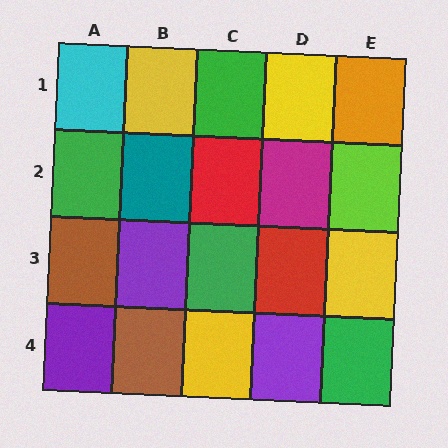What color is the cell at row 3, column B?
Purple.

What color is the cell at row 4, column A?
Purple.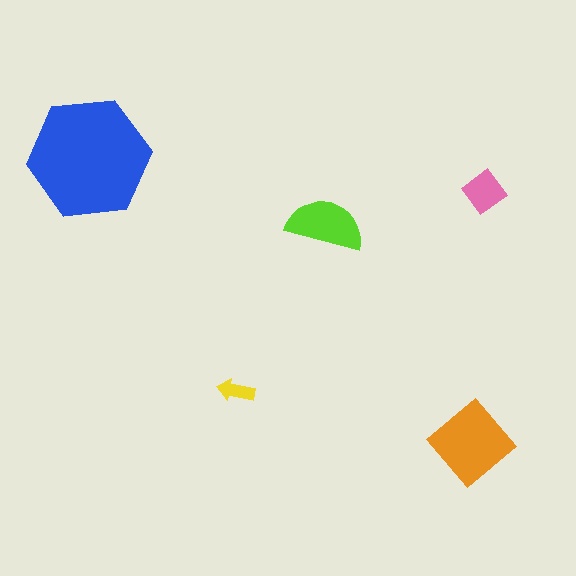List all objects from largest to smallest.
The blue hexagon, the orange diamond, the lime semicircle, the pink diamond, the yellow arrow.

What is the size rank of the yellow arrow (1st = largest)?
5th.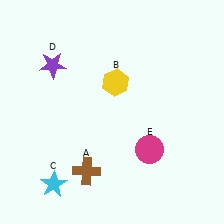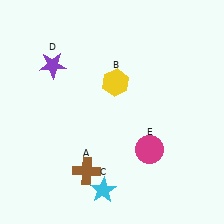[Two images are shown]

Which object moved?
The cyan star (C) moved right.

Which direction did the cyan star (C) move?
The cyan star (C) moved right.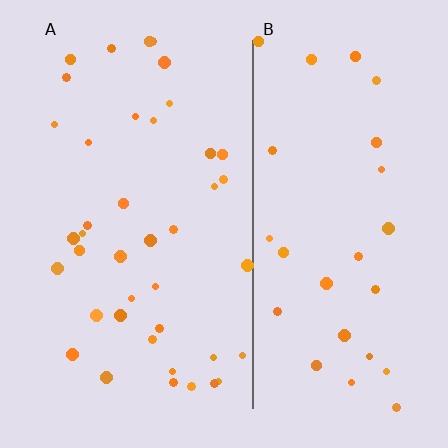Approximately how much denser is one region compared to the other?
Approximately 1.4× — region A over region B.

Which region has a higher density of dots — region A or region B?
A (the left).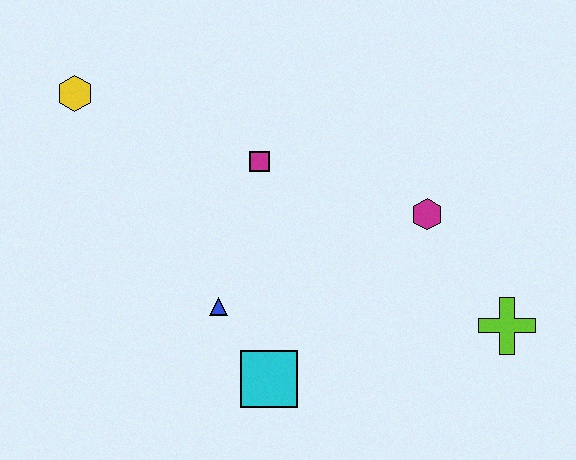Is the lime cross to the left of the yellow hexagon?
No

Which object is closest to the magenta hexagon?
The lime cross is closest to the magenta hexagon.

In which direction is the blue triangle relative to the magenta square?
The blue triangle is below the magenta square.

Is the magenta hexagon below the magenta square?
Yes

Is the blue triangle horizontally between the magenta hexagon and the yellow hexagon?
Yes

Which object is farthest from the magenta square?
The lime cross is farthest from the magenta square.